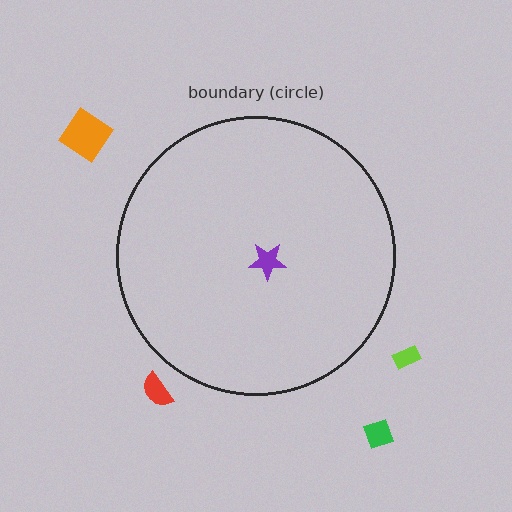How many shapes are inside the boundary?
1 inside, 4 outside.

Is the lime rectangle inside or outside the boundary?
Outside.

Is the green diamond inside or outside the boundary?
Outside.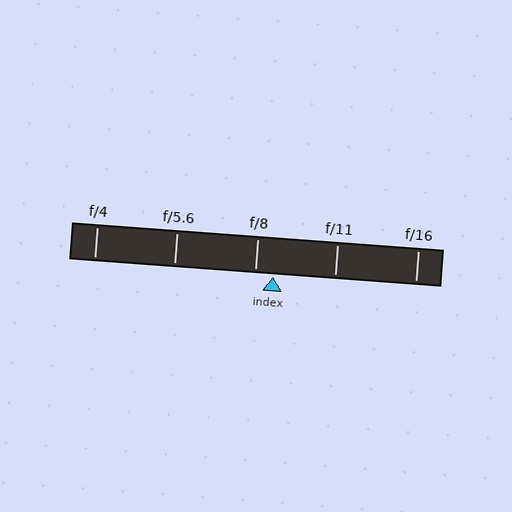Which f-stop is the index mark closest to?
The index mark is closest to f/8.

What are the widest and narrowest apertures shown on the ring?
The widest aperture shown is f/4 and the narrowest is f/16.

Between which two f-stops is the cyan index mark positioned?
The index mark is between f/8 and f/11.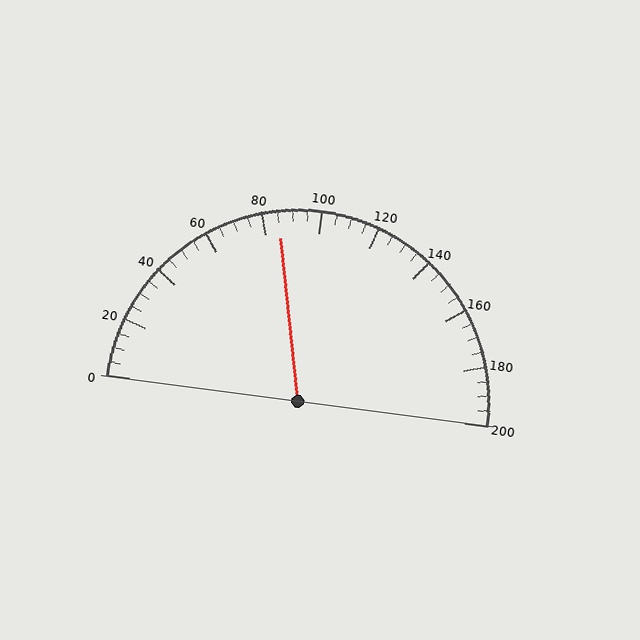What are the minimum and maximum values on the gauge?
The gauge ranges from 0 to 200.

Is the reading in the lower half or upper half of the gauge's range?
The reading is in the lower half of the range (0 to 200).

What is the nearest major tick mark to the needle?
The nearest major tick mark is 80.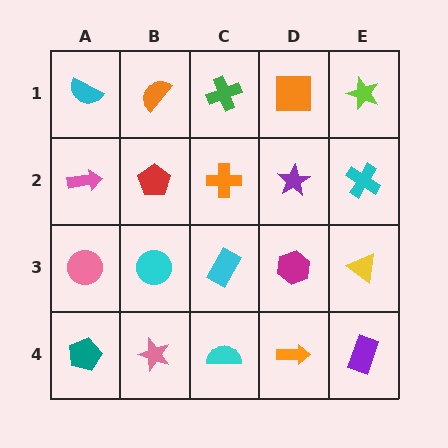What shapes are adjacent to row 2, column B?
An orange semicircle (row 1, column B), a cyan circle (row 3, column B), a pink arrow (row 2, column A), an orange cross (row 2, column C).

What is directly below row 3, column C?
A cyan semicircle.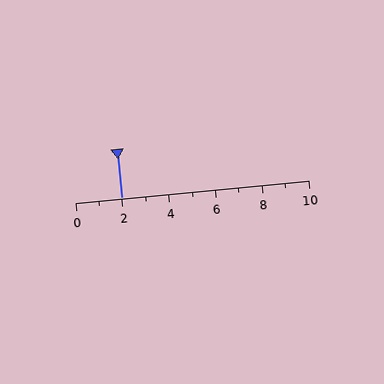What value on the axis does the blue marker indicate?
The marker indicates approximately 2.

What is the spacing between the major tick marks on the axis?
The major ticks are spaced 2 apart.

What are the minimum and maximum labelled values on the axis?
The axis runs from 0 to 10.